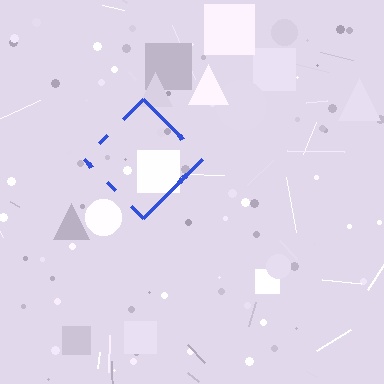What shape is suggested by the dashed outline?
The dashed outline suggests a diamond.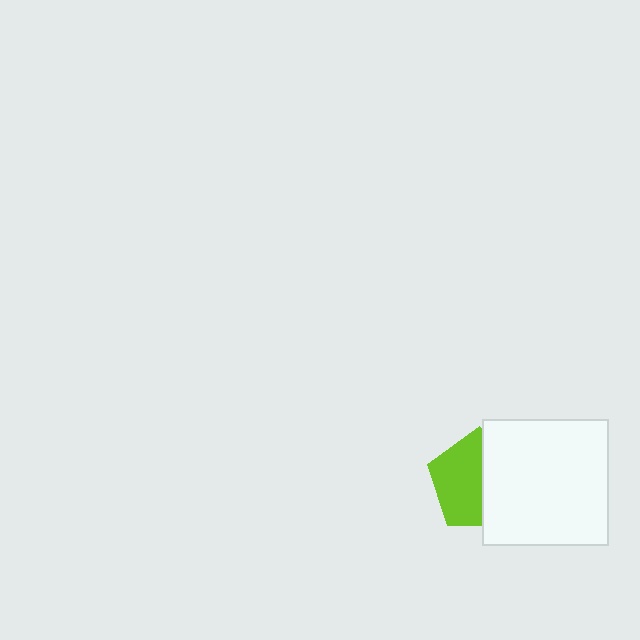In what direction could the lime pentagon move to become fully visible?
The lime pentagon could move left. That would shift it out from behind the white square entirely.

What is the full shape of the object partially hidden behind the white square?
The partially hidden object is a lime pentagon.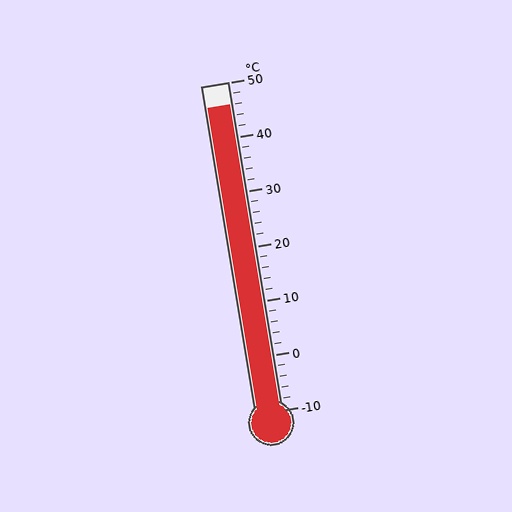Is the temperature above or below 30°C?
The temperature is above 30°C.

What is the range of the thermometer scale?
The thermometer scale ranges from -10°C to 50°C.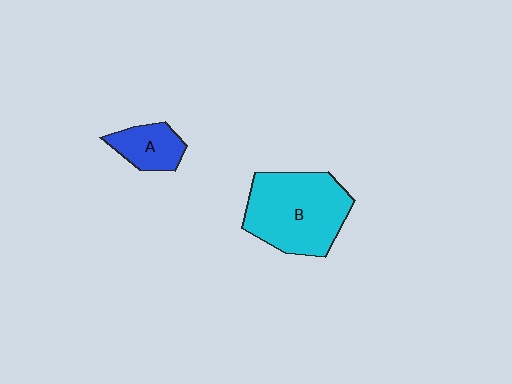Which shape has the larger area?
Shape B (cyan).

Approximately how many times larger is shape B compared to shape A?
Approximately 2.6 times.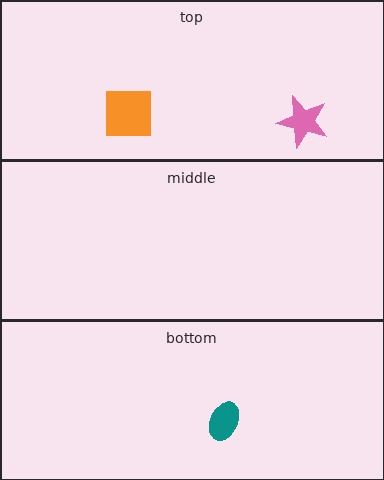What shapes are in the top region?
The orange square, the pink star.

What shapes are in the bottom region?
The teal ellipse.